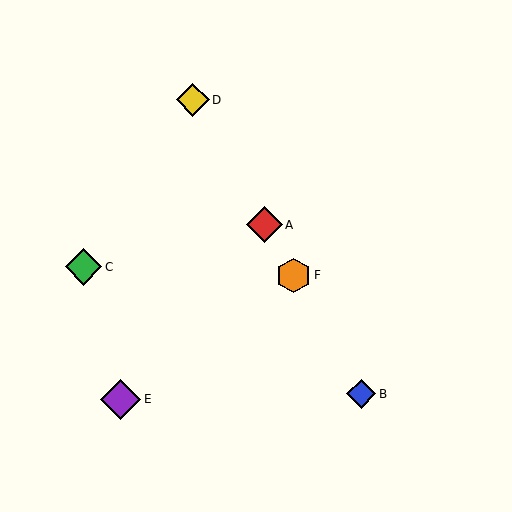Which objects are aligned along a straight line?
Objects A, B, D, F are aligned along a straight line.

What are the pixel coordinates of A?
Object A is at (264, 225).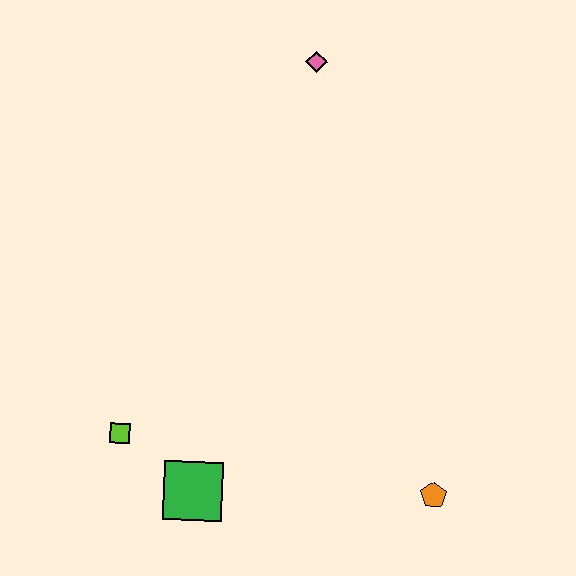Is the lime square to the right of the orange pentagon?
No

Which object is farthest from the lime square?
The pink diamond is farthest from the lime square.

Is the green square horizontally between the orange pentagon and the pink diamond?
No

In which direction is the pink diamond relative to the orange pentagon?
The pink diamond is above the orange pentagon.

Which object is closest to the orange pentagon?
The green square is closest to the orange pentagon.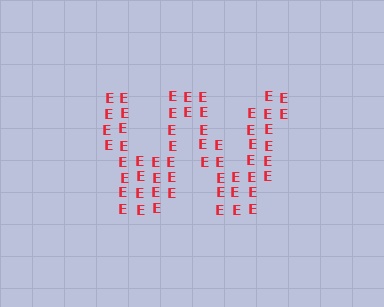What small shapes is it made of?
It is made of small letter E's.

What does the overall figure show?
The overall figure shows the letter W.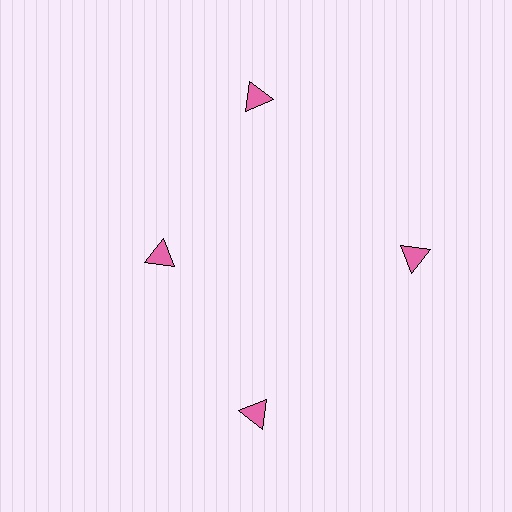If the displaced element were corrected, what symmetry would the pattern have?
It would have 4-fold rotational symmetry — the pattern would map onto itself every 90 degrees.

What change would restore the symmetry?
The symmetry would be restored by moving it outward, back onto the ring so that all 4 triangles sit at equal angles and equal distance from the center.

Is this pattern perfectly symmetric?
No. The 4 pink triangles are arranged in a ring, but one element near the 9 o'clock position is pulled inward toward the center, breaking the 4-fold rotational symmetry.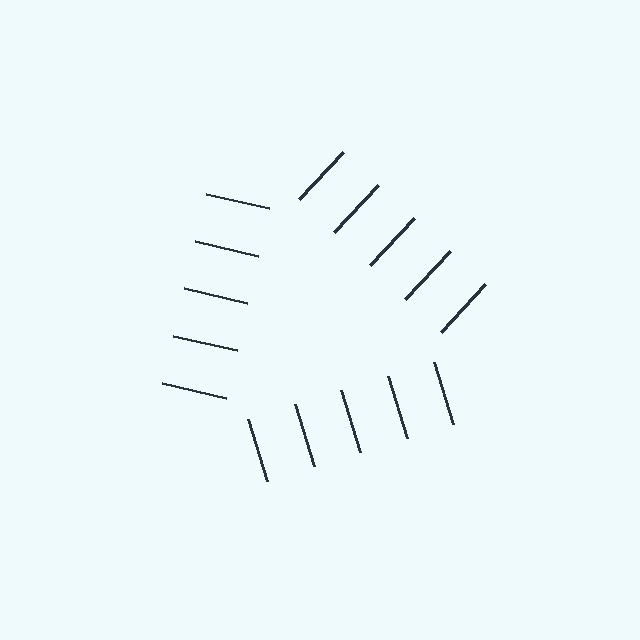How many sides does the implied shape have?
3 sides — the line-ends trace a triangle.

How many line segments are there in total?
15 — 5 along each of the 3 edges.